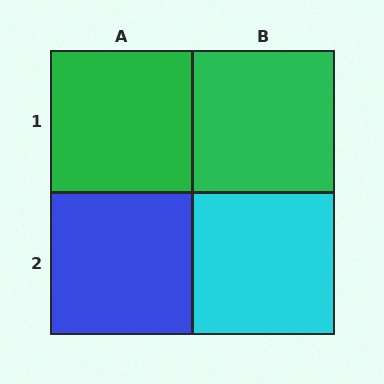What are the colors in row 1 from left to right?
Green, green.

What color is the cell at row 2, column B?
Cyan.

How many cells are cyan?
1 cell is cyan.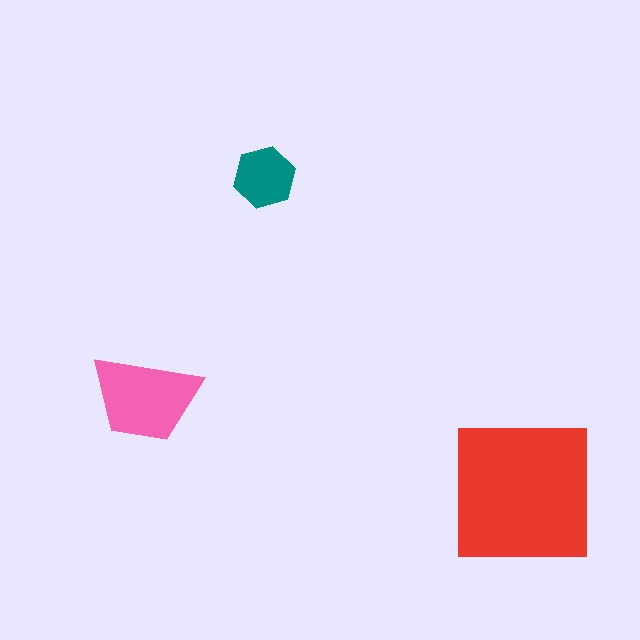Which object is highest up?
The teal hexagon is topmost.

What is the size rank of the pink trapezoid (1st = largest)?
2nd.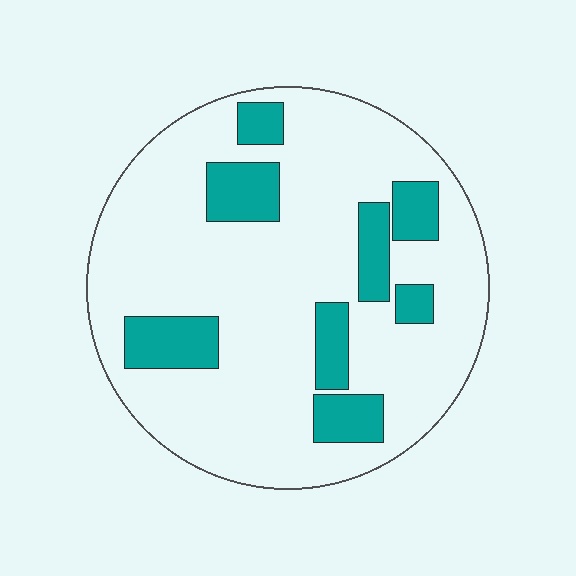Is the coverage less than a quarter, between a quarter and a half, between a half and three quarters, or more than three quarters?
Less than a quarter.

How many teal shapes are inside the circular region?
8.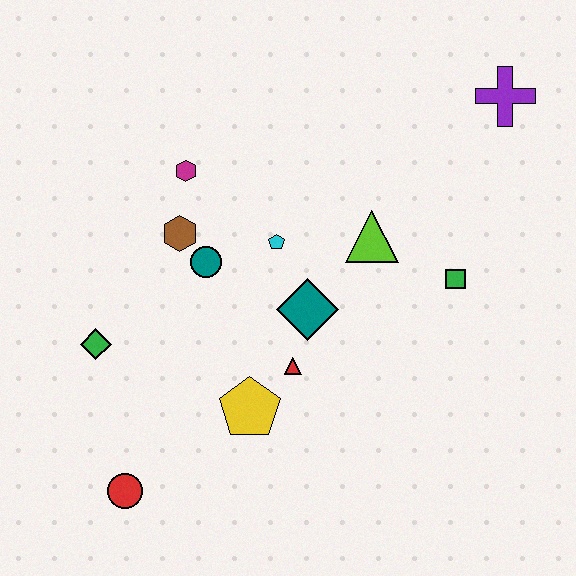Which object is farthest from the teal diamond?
The purple cross is farthest from the teal diamond.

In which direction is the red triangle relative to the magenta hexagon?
The red triangle is below the magenta hexagon.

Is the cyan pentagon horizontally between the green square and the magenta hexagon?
Yes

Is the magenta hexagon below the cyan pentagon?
No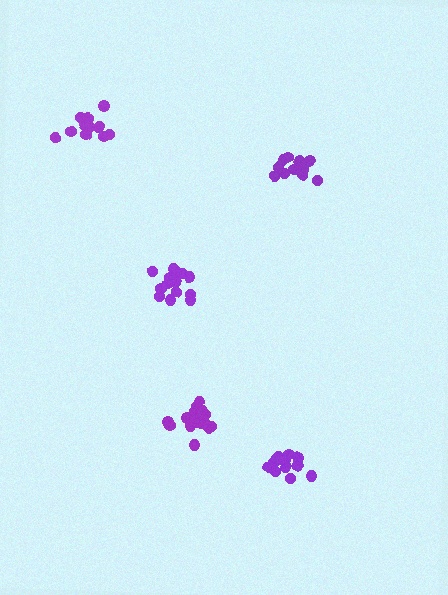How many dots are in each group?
Group 1: 12 dots, Group 2: 15 dots, Group 3: 13 dots, Group 4: 16 dots, Group 5: 13 dots (69 total).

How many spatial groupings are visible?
There are 5 spatial groupings.